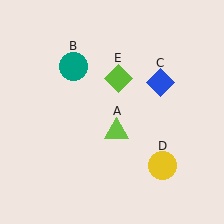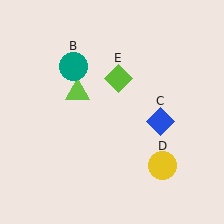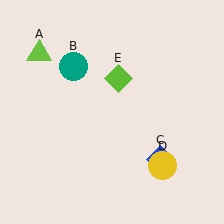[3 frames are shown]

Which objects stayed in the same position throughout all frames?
Teal circle (object B) and yellow circle (object D) and lime diamond (object E) remained stationary.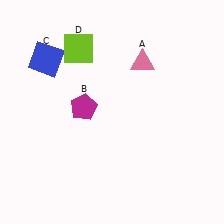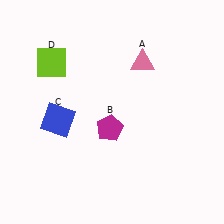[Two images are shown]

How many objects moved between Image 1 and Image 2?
3 objects moved between the two images.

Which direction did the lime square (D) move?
The lime square (D) moved left.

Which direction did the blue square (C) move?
The blue square (C) moved down.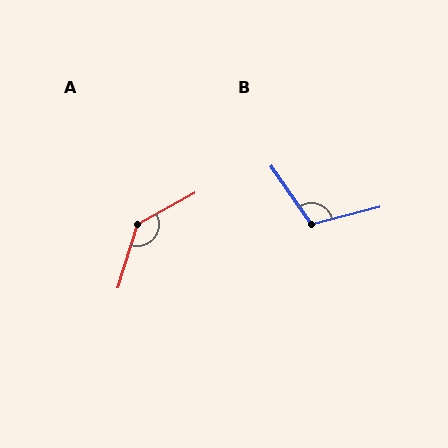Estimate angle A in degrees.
Approximately 136 degrees.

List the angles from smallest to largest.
B (110°), A (136°).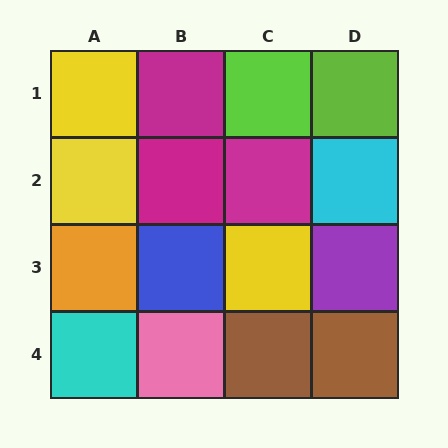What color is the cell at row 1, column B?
Magenta.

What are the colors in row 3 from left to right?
Orange, blue, yellow, purple.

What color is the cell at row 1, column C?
Lime.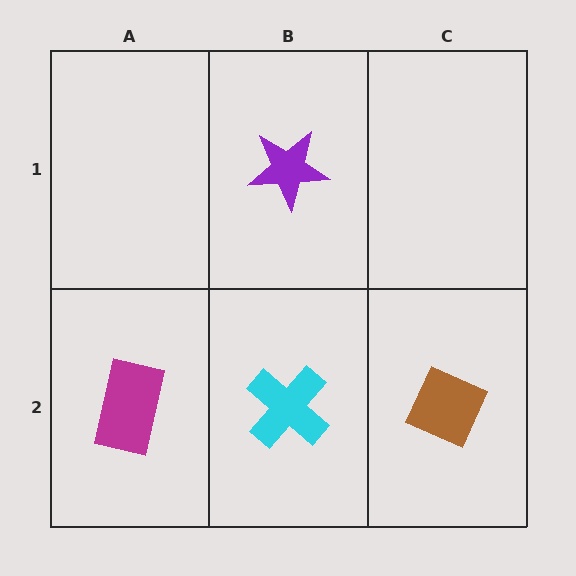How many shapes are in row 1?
1 shape.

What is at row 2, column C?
A brown diamond.